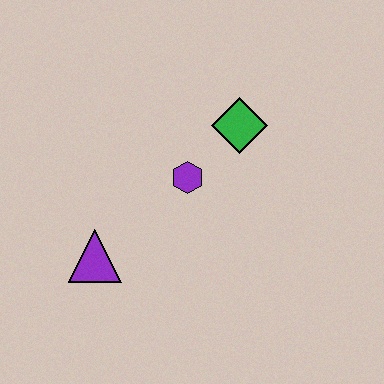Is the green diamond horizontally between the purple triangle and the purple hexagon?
No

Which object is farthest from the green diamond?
The purple triangle is farthest from the green diamond.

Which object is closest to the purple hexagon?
The green diamond is closest to the purple hexagon.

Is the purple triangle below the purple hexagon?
Yes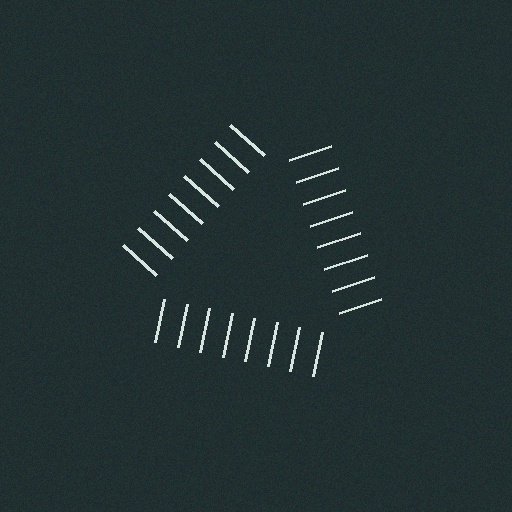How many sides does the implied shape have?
3 sides — the line-ends trace a triangle.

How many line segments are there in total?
24 — 8 along each of the 3 edges.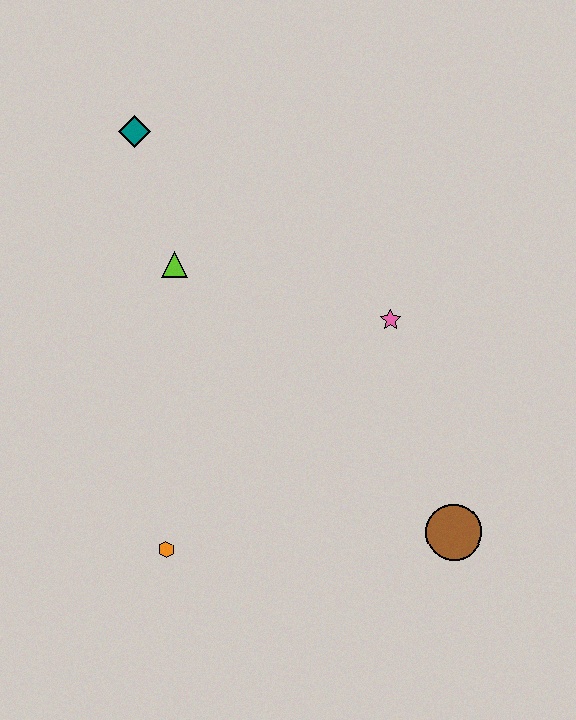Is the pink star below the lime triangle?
Yes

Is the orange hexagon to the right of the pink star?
No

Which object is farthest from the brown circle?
The teal diamond is farthest from the brown circle.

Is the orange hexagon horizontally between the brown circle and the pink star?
No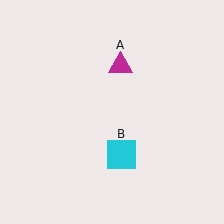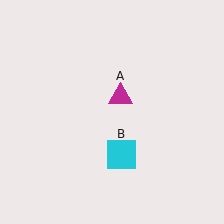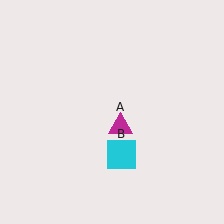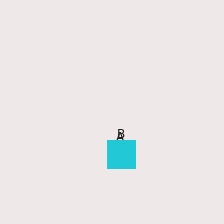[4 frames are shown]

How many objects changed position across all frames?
1 object changed position: magenta triangle (object A).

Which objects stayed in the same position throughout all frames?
Cyan square (object B) remained stationary.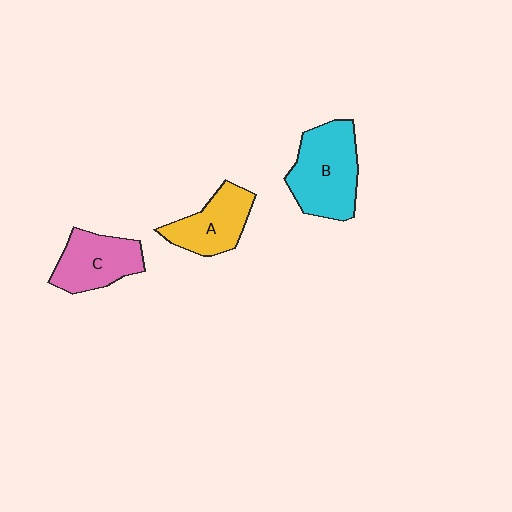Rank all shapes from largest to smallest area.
From largest to smallest: B (cyan), C (pink), A (yellow).